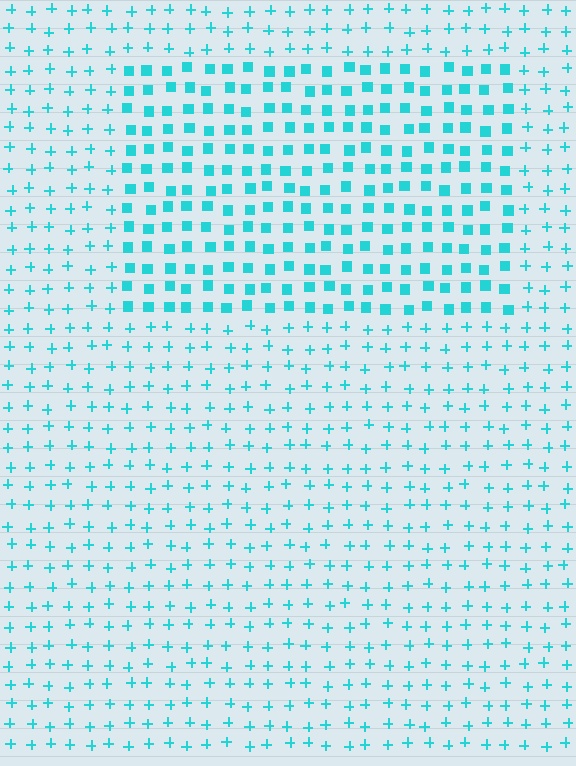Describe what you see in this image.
The image is filled with small cyan elements arranged in a uniform grid. A rectangle-shaped region contains squares, while the surrounding area contains plus signs. The boundary is defined purely by the change in element shape.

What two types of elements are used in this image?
The image uses squares inside the rectangle region and plus signs outside it.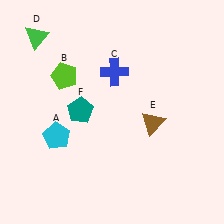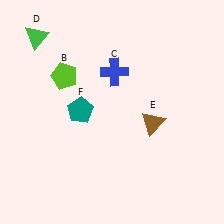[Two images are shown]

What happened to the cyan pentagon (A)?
The cyan pentagon (A) was removed in Image 2. It was in the bottom-left area of Image 1.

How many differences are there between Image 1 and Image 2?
There is 1 difference between the two images.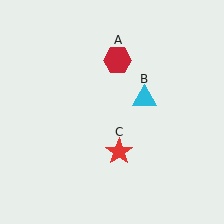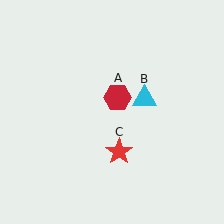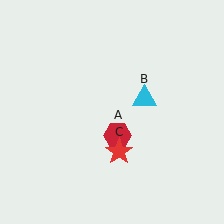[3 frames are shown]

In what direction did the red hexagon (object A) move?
The red hexagon (object A) moved down.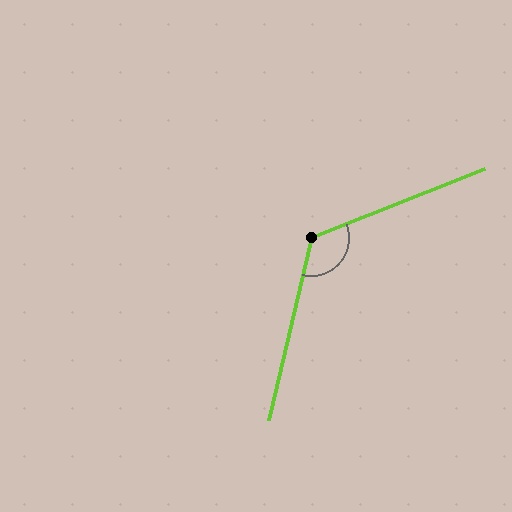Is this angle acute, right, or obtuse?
It is obtuse.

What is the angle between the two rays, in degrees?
Approximately 125 degrees.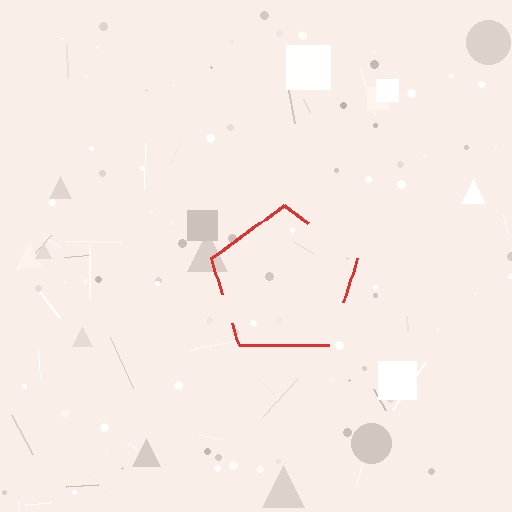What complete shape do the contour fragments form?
The contour fragments form a pentagon.